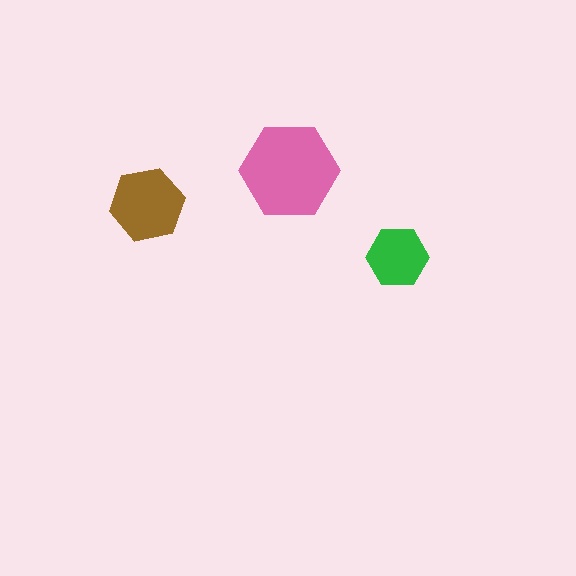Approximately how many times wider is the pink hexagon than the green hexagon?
About 1.5 times wider.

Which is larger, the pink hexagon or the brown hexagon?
The pink one.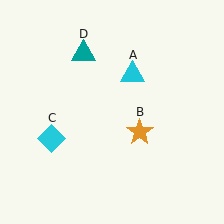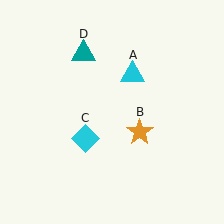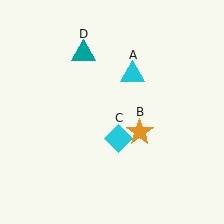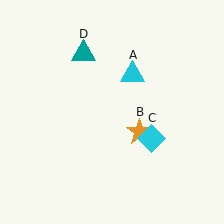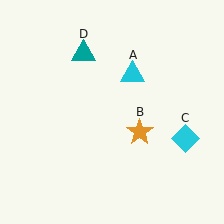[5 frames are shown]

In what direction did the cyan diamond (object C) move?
The cyan diamond (object C) moved right.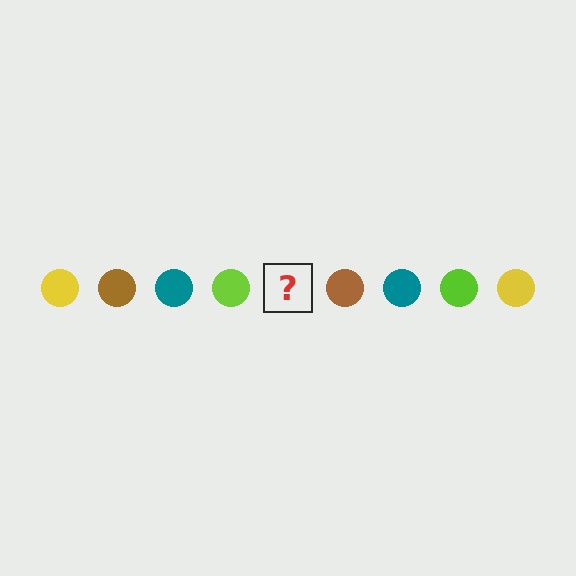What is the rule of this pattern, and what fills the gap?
The rule is that the pattern cycles through yellow, brown, teal, lime circles. The gap should be filled with a yellow circle.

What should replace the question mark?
The question mark should be replaced with a yellow circle.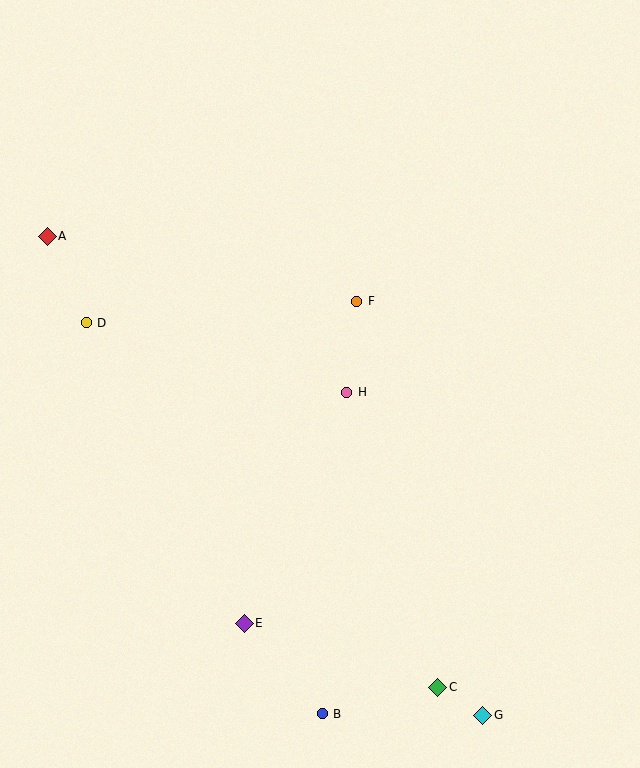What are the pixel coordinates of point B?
Point B is at (322, 714).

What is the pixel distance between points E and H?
The distance between E and H is 253 pixels.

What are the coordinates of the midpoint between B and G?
The midpoint between B and G is at (402, 714).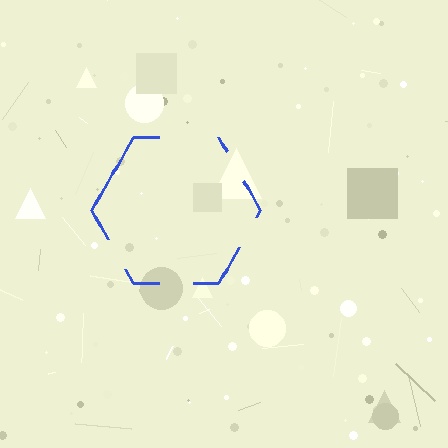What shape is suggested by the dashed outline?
The dashed outline suggests a hexagon.